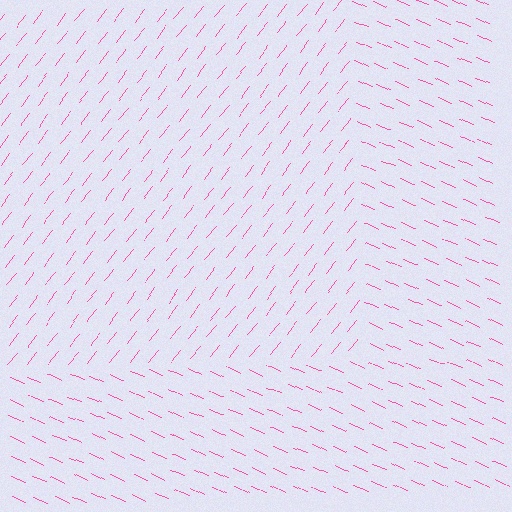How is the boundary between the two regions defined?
The boundary is defined purely by a change in line orientation (approximately 75 degrees difference). All lines are the same color and thickness.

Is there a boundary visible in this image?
Yes, there is a texture boundary formed by a change in line orientation.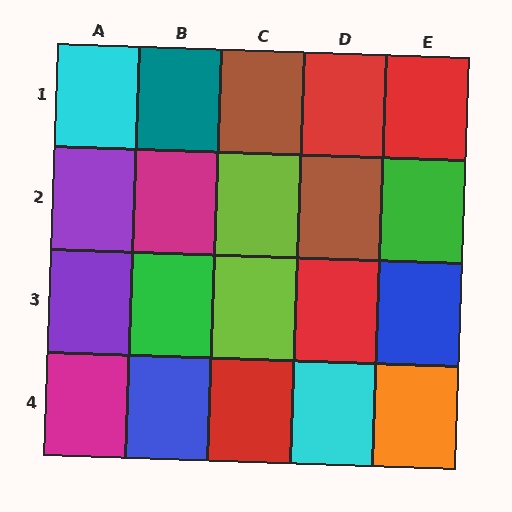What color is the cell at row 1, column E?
Red.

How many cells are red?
4 cells are red.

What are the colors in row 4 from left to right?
Magenta, blue, red, cyan, orange.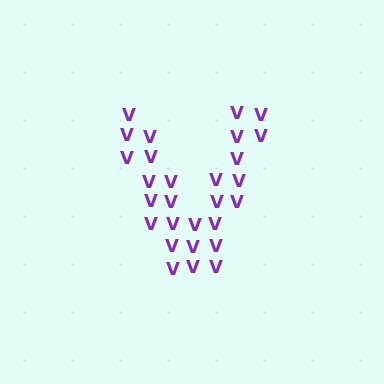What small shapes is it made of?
It is made of small letter V's.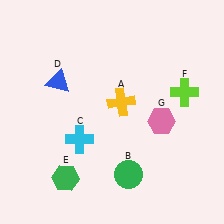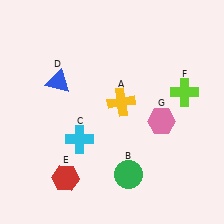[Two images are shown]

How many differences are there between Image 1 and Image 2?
There is 1 difference between the two images.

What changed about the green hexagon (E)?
In Image 1, E is green. In Image 2, it changed to red.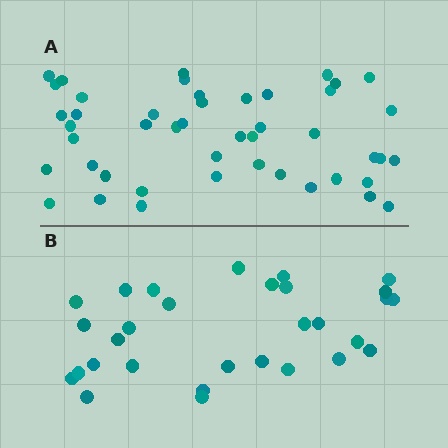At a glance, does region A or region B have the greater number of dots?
Region A (the top region) has more dots.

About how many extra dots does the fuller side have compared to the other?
Region A has approximately 15 more dots than region B.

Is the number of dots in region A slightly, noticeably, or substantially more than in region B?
Region A has substantially more. The ratio is roughly 1.5 to 1.